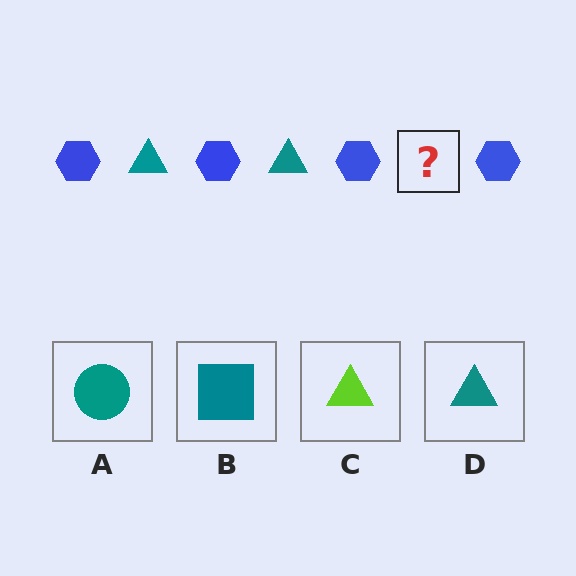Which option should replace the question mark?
Option D.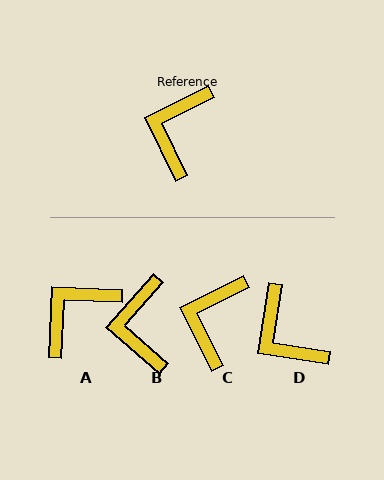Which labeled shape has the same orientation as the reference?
C.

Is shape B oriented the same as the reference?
No, it is off by about 23 degrees.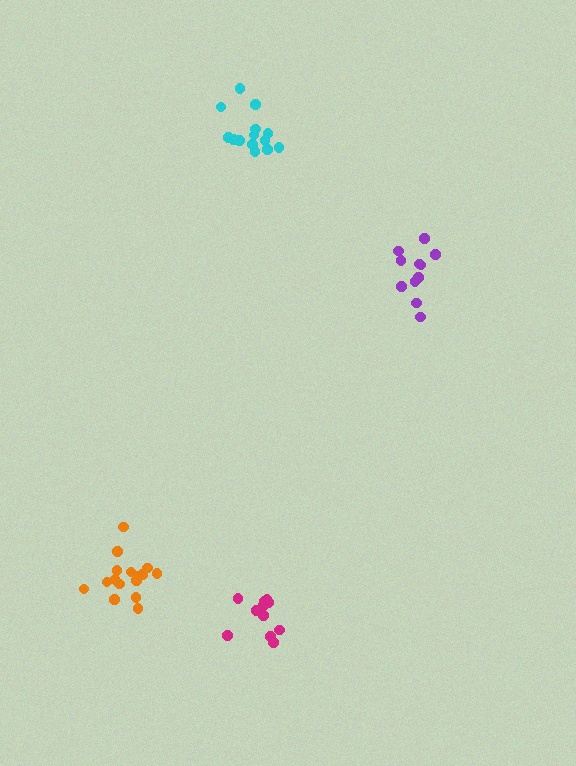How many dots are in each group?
Group 1: 17 dots, Group 2: 11 dots, Group 3: 11 dots, Group 4: 14 dots (53 total).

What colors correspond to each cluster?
The clusters are colored: orange, purple, magenta, cyan.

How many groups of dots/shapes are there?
There are 4 groups.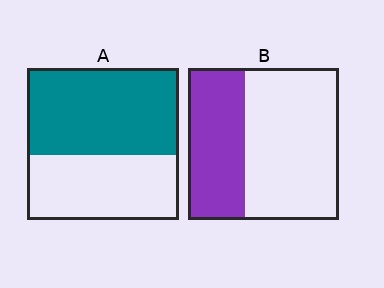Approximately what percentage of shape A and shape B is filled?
A is approximately 55% and B is approximately 40%.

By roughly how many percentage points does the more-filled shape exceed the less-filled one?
By roughly 20 percentage points (A over B).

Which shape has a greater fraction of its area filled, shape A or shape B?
Shape A.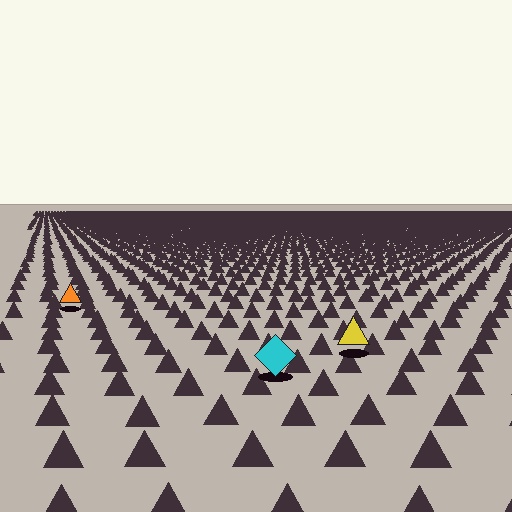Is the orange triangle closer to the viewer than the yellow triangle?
No. The yellow triangle is closer — you can tell from the texture gradient: the ground texture is coarser near it.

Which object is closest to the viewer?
The cyan diamond is closest. The texture marks near it are larger and more spread out.